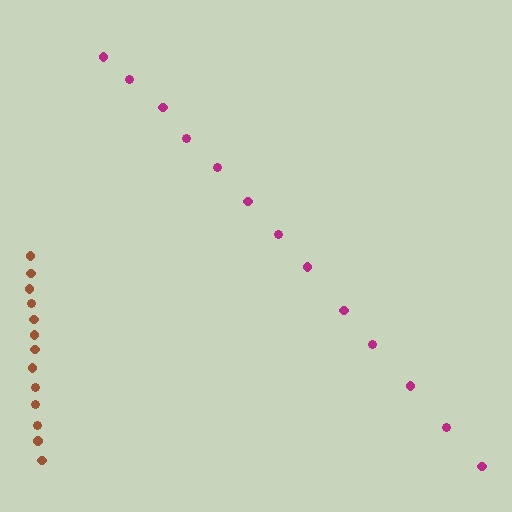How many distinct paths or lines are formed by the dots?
There are 2 distinct paths.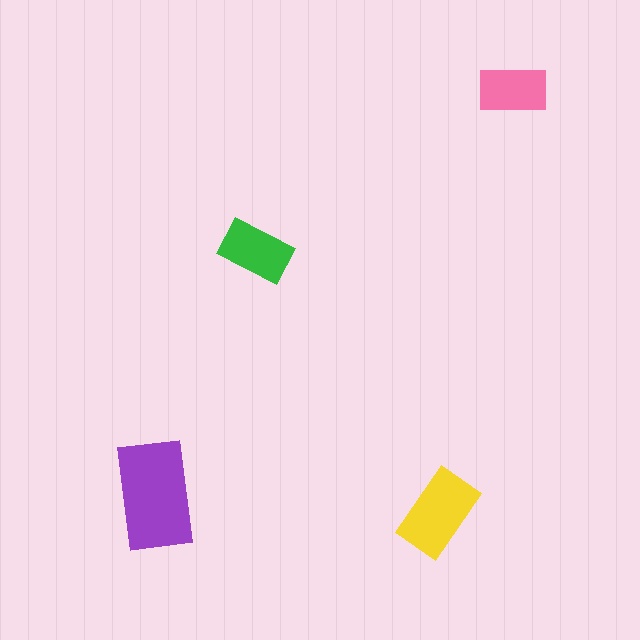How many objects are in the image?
There are 4 objects in the image.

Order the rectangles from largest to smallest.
the purple one, the yellow one, the green one, the pink one.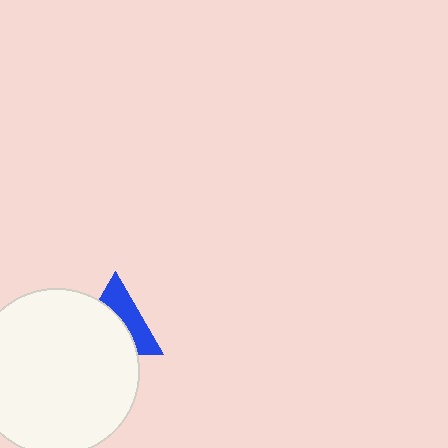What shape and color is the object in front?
The object in front is a white circle.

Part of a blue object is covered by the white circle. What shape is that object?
It is a triangle.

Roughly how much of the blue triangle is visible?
A small part of it is visible (roughly 44%).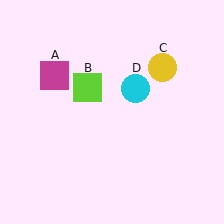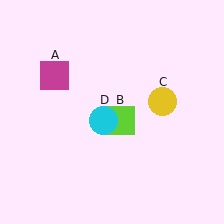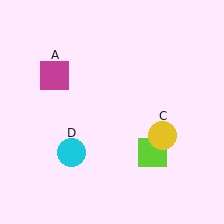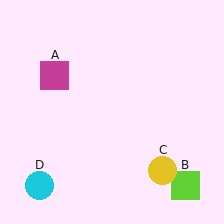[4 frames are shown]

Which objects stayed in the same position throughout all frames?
Magenta square (object A) remained stationary.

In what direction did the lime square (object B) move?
The lime square (object B) moved down and to the right.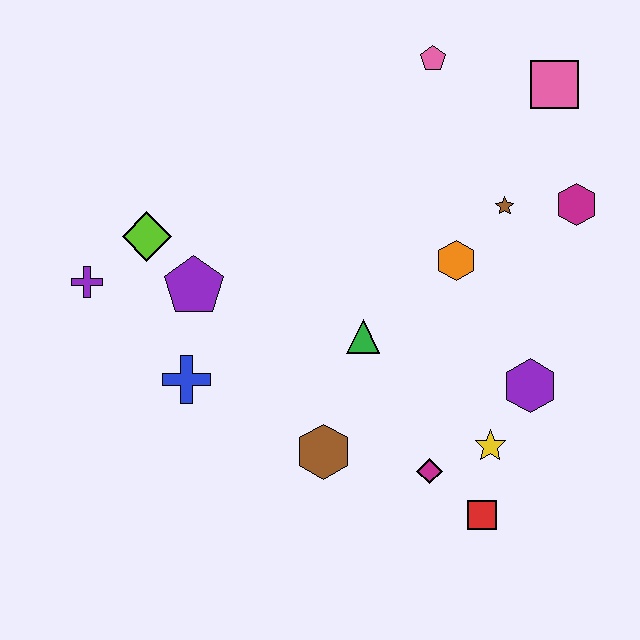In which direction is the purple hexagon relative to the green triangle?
The purple hexagon is to the right of the green triangle.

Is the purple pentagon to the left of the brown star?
Yes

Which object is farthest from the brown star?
The purple cross is farthest from the brown star.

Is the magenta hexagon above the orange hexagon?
Yes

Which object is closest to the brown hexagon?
The magenta diamond is closest to the brown hexagon.